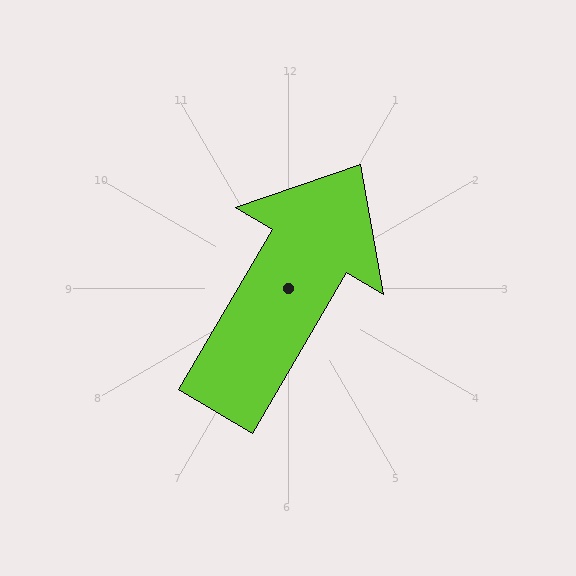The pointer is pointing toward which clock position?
Roughly 1 o'clock.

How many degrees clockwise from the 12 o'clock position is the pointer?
Approximately 30 degrees.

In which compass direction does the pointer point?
Northeast.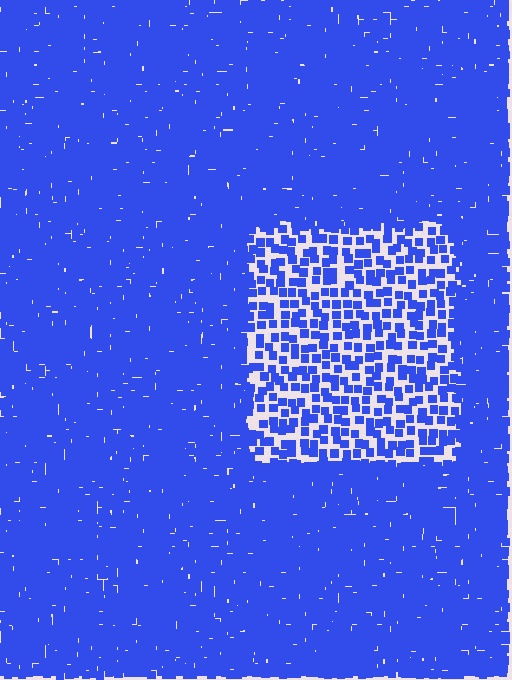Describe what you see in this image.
The image contains small blue elements arranged at two different densities. A rectangle-shaped region is visible where the elements are less densely packed than the surrounding area.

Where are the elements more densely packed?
The elements are more densely packed outside the rectangle boundary.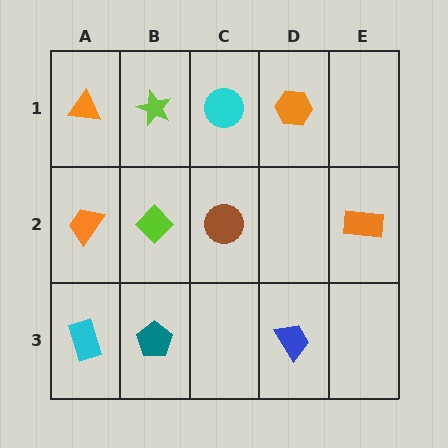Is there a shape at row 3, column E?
No, that cell is empty.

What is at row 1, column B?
A lime star.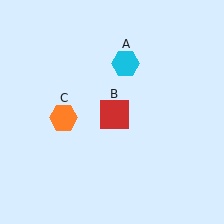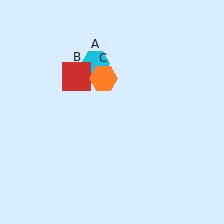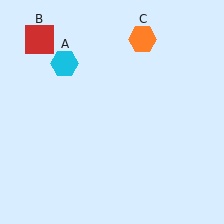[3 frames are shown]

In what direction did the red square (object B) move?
The red square (object B) moved up and to the left.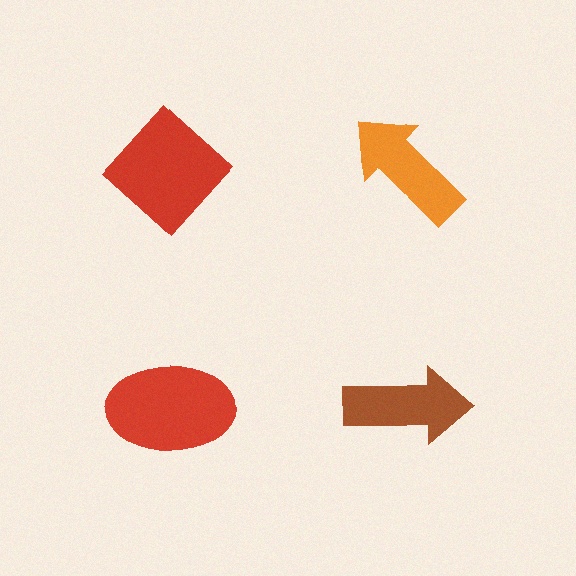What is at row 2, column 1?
A red ellipse.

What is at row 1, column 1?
A red diamond.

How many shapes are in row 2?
2 shapes.